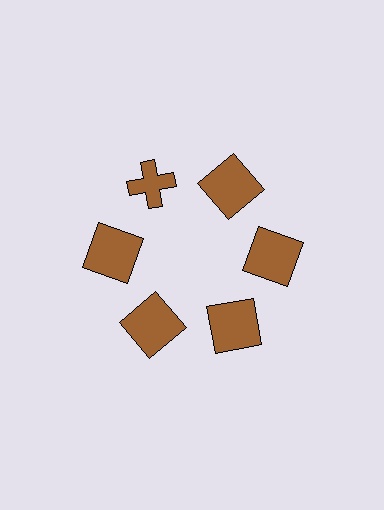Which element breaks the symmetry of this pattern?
The brown cross at roughly the 11 o'clock position breaks the symmetry. All other shapes are brown squares.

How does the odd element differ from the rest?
It has a different shape: cross instead of square.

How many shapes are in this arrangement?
There are 6 shapes arranged in a ring pattern.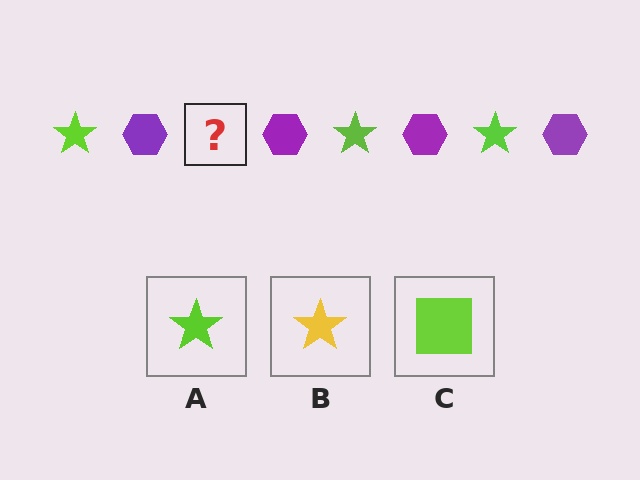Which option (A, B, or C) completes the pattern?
A.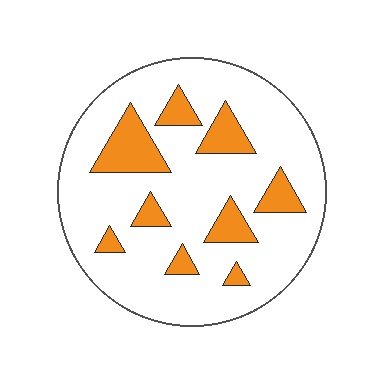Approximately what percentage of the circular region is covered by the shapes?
Approximately 20%.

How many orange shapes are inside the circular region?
9.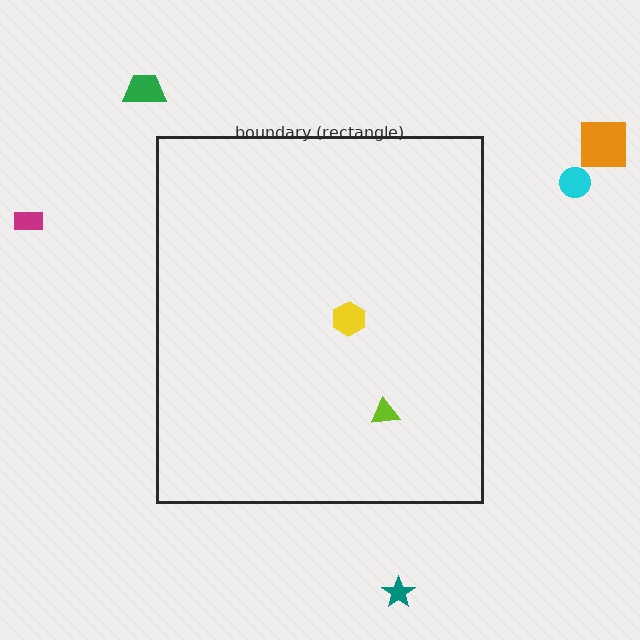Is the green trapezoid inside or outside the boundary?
Outside.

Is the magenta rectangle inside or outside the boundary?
Outside.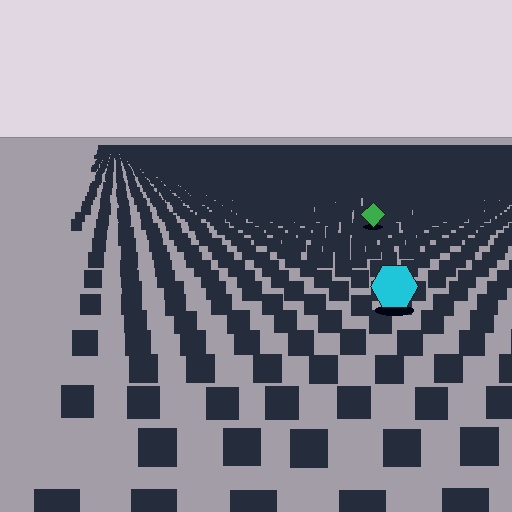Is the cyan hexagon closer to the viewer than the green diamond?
Yes. The cyan hexagon is closer — you can tell from the texture gradient: the ground texture is coarser near it.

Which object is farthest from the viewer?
The green diamond is farthest from the viewer. It appears smaller and the ground texture around it is denser.